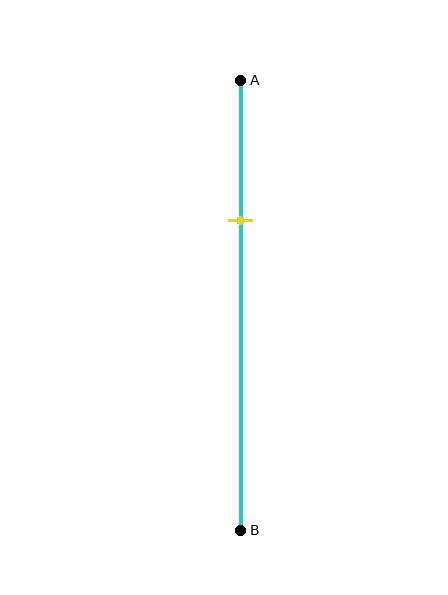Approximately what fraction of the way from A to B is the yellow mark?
The yellow mark is approximately 30% of the way from A to B.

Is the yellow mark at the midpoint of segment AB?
No, the mark is at about 30% from A, not at the 50% midpoint.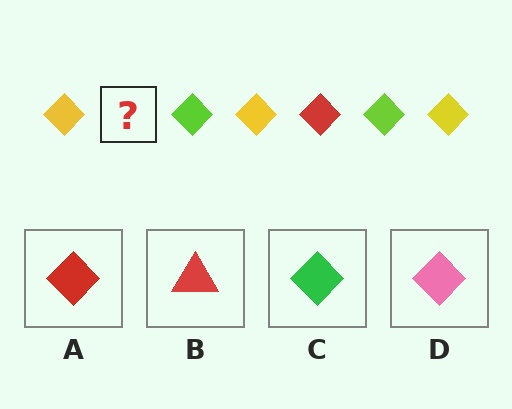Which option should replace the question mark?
Option A.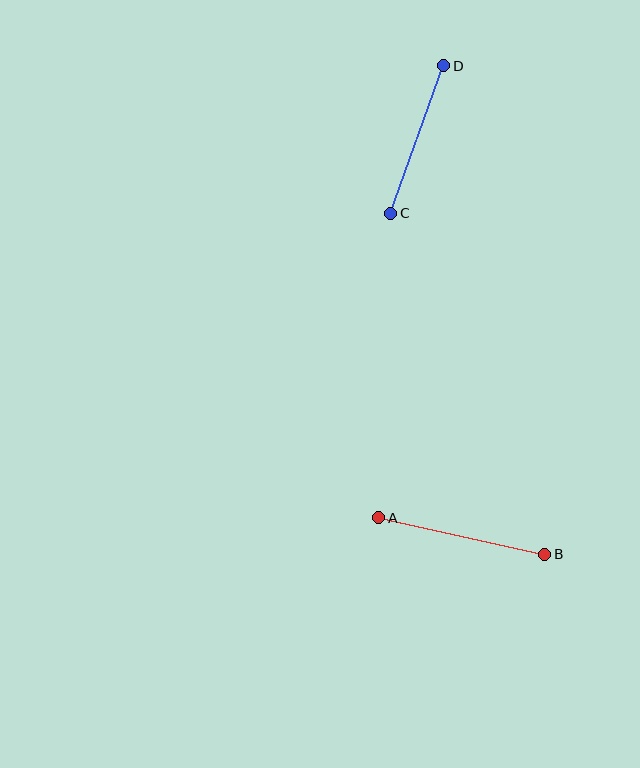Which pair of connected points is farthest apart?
Points A and B are farthest apart.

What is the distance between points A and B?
The distance is approximately 170 pixels.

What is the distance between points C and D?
The distance is approximately 157 pixels.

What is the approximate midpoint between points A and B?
The midpoint is at approximately (462, 536) pixels.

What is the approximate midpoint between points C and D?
The midpoint is at approximately (417, 139) pixels.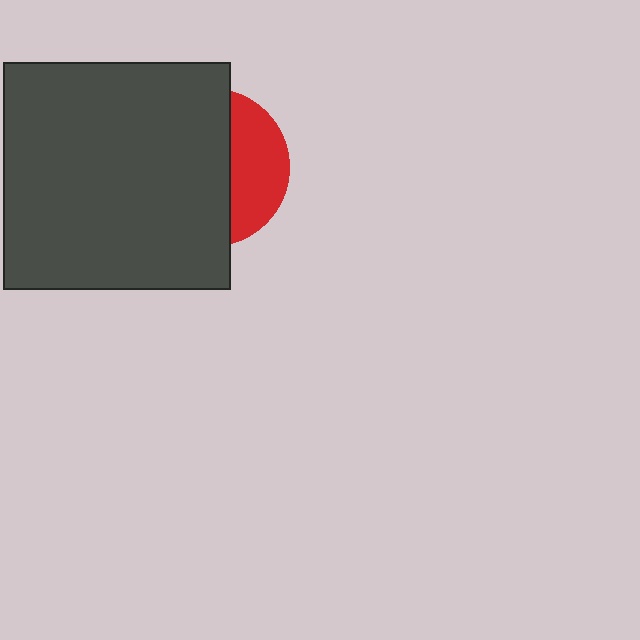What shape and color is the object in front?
The object in front is a dark gray square.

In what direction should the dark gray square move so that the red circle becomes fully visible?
The dark gray square should move left. That is the shortest direction to clear the overlap and leave the red circle fully visible.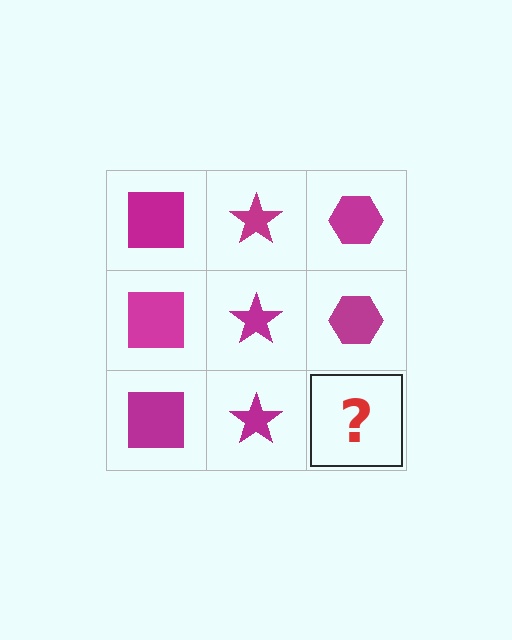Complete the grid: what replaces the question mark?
The question mark should be replaced with a magenta hexagon.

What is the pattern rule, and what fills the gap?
The rule is that each column has a consistent shape. The gap should be filled with a magenta hexagon.